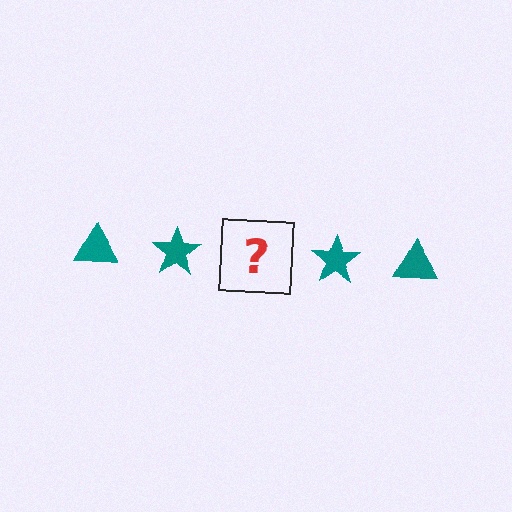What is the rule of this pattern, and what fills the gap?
The rule is that the pattern cycles through triangle, star shapes in teal. The gap should be filled with a teal triangle.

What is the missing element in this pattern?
The missing element is a teal triangle.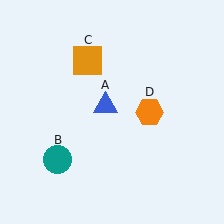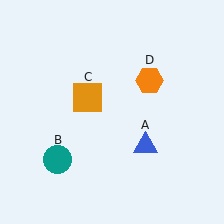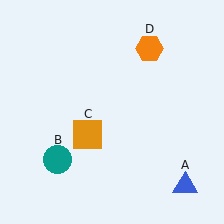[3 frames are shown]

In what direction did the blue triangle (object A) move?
The blue triangle (object A) moved down and to the right.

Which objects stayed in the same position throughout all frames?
Teal circle (object B) remained stationary.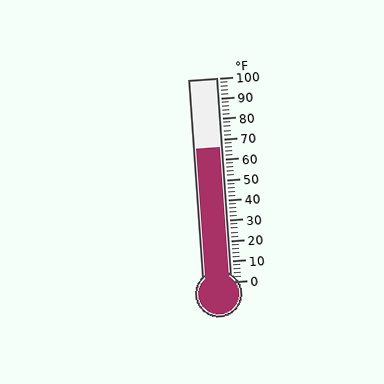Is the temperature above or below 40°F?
The temperature is above 40°F.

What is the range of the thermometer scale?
The thermometer scale ranges from 0°F to 100°F.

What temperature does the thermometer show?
The thermometer shows approximately 66°F.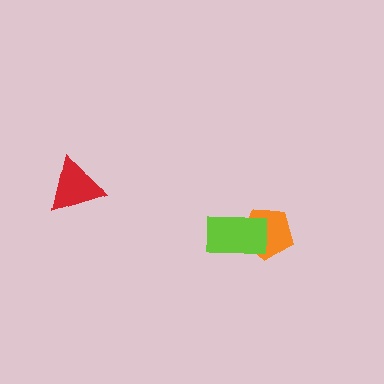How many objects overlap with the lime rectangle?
1 object overlaps with the lime rectangle.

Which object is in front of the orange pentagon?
The lime rectangle is in front of the orange pentagon.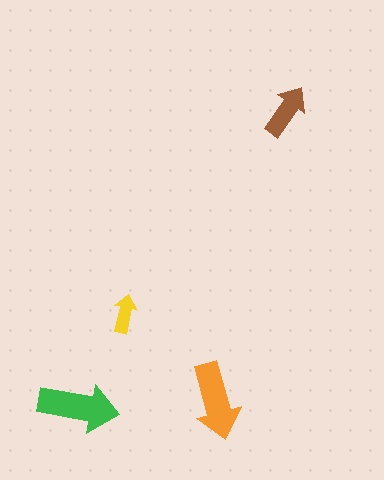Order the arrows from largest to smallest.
the green one, the orange one, the brown one, the yellow one.